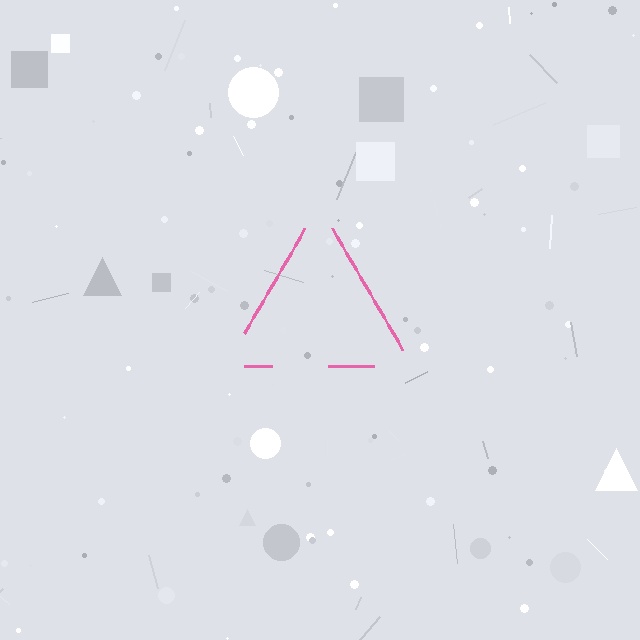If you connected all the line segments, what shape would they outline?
They would outline a triangle.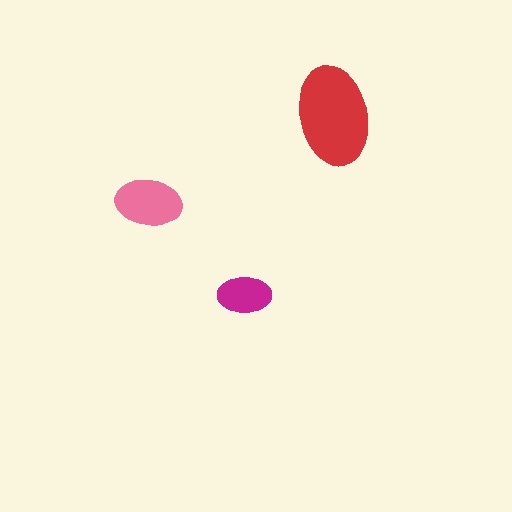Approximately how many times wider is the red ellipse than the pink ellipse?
About 1.5 times wider.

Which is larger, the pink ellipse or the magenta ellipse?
The pink one.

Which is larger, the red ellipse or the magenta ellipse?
The red one.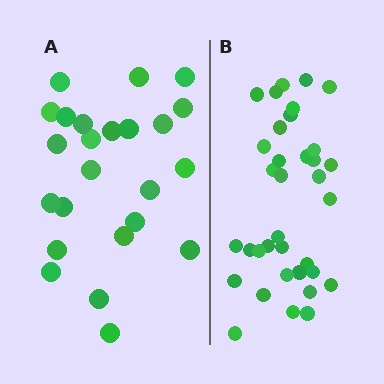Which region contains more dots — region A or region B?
Region B (the right region) has more dots.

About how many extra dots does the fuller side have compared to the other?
Region B has roughly 12 or so more dots than region A.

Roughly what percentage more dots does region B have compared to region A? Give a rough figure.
About 45% more.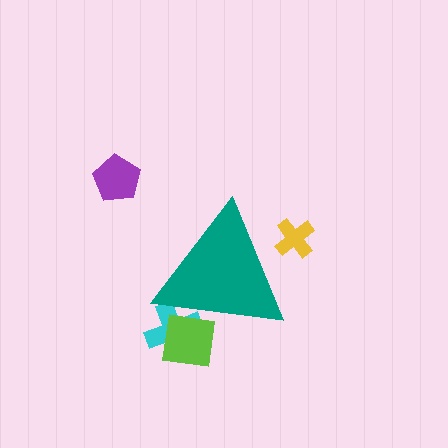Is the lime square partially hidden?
Yes, the lime square is partially hidden behind the teal triangle.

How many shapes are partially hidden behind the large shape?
3 shapes are partially hidden.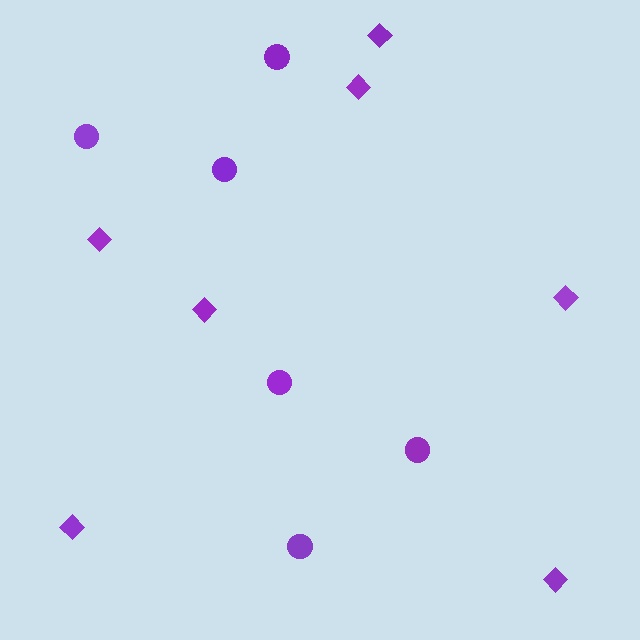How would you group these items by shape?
There are 2 groups: one group of diamonds (7) and one group of circles (6).